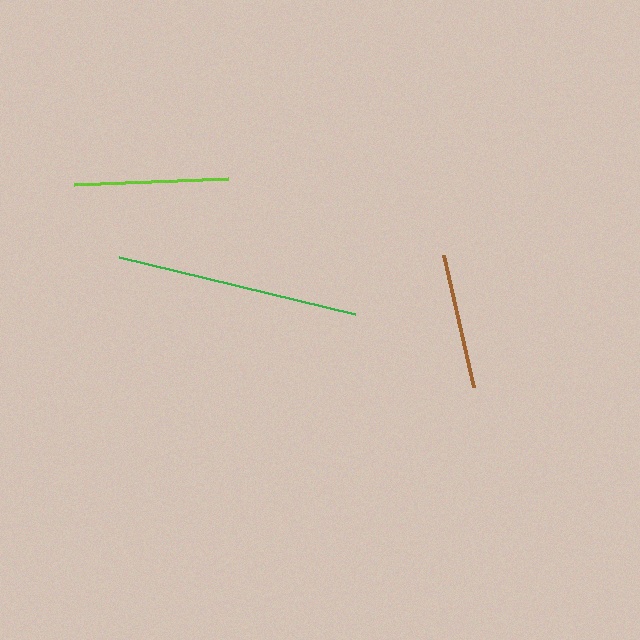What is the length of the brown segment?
The brown segment is approximately 136 pixels long.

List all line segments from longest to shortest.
From longest to shortest: green, lime, brown.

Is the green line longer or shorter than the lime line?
The green line is longer than the lime line.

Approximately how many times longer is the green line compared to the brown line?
The green line is approximately 1.8 times the length of the brown line.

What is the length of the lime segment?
The lime segment is approximately 153 pixels long.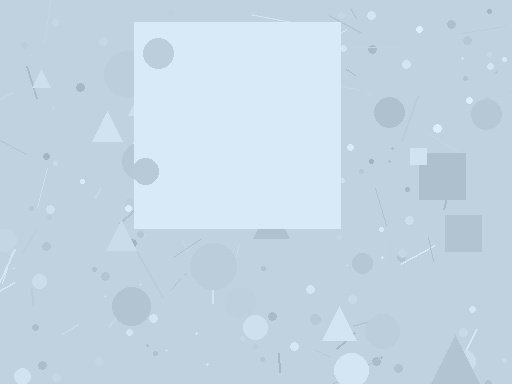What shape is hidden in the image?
A square is hidden in the image.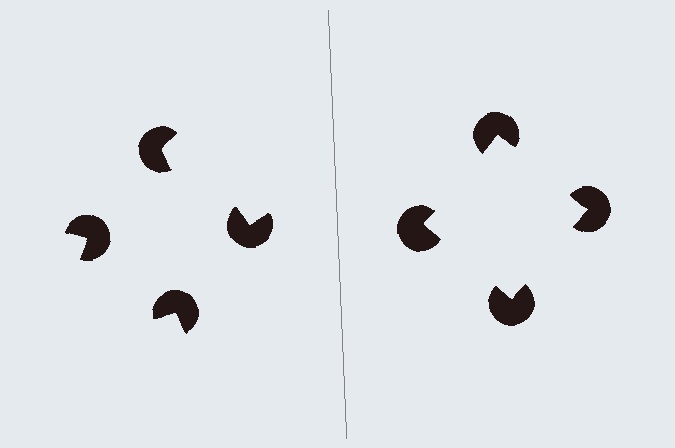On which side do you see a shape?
An illusory square appears on the right side. On the left side the wedge cuts are rotated, so no coherent shape forms.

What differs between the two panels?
The pac-man discs are positioned identically on both sides; only the wedge orientations differ. On the right they align to a square; on the left they are misaligned.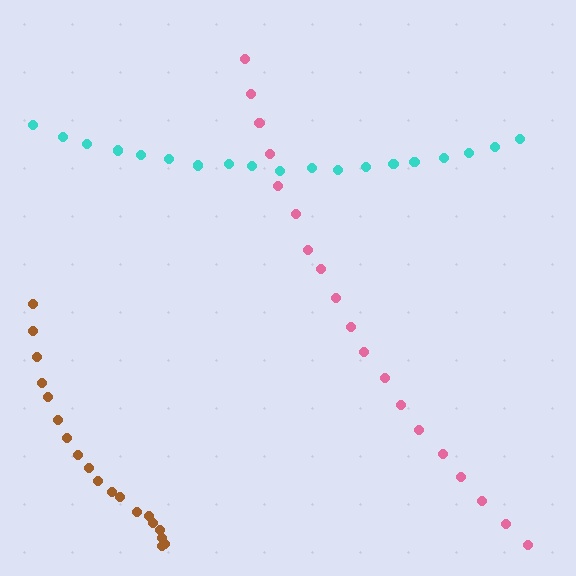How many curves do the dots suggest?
There are 3 distinct paths.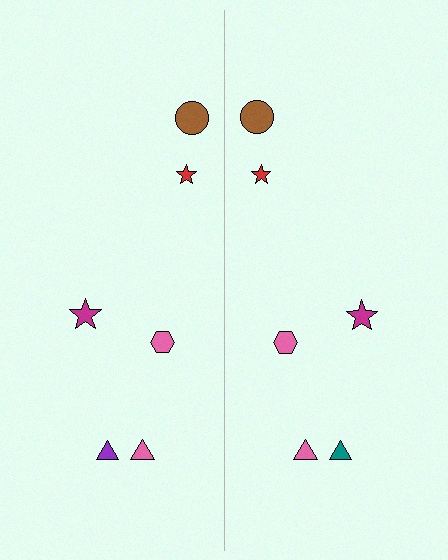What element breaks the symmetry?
The teal triangle on the right side breaks the symmetry — its mirror counterpart is purple.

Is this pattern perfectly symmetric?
No, the pattern is not perfectly symmetric. The teal triangle on the right side breaks the symmetry — its mirror counterpart is purple.